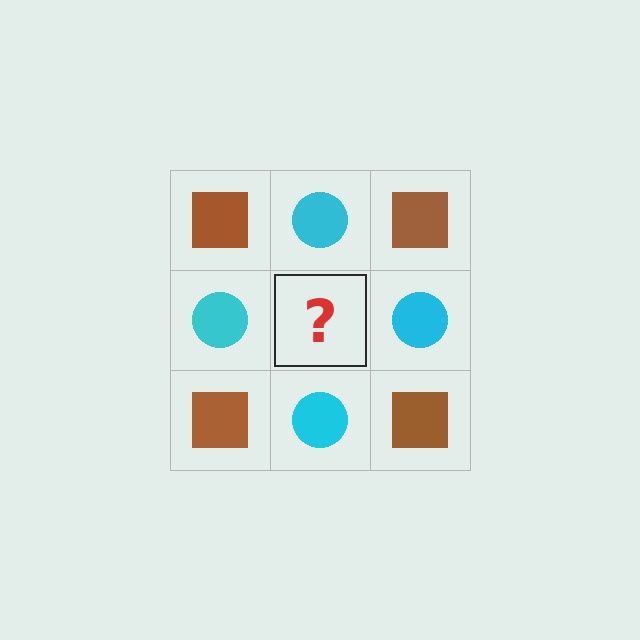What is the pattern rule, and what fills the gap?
The rule is that it alternates brown square and cyan circle in a checkerboard pattern. The gap should be filled with a brown square.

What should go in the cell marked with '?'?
The missing cell should contain a brown square.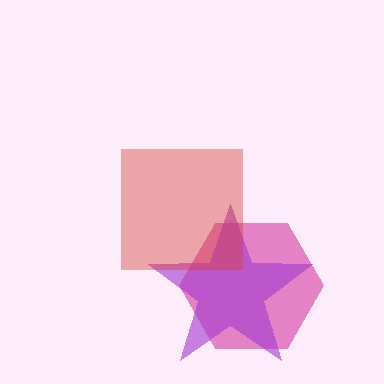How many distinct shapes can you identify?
There are 3 distinct shapes: a magenta hexagon, a purple star, a red square.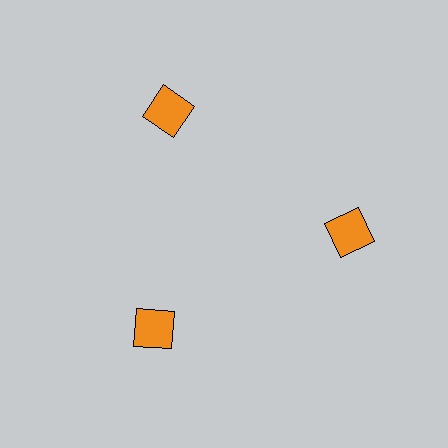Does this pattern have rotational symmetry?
Yes, this pattern has 3-fold rotational symmetry. It looks the same after rotating 120 degrees around the center.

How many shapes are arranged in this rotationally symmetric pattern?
There are 3 shapes, arranged in 3 groups of 1.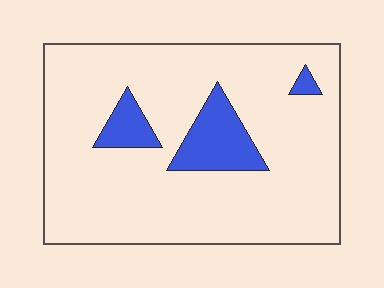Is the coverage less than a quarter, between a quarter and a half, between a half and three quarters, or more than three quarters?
Less than a quarter.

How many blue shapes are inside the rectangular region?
3.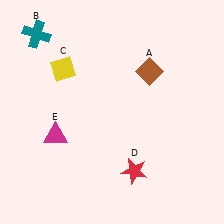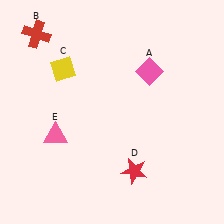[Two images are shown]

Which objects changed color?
A changed from brown to pink. B changed from teal to red. E changed from magenta to pink.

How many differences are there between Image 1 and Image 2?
There are 3 differences between the two images.